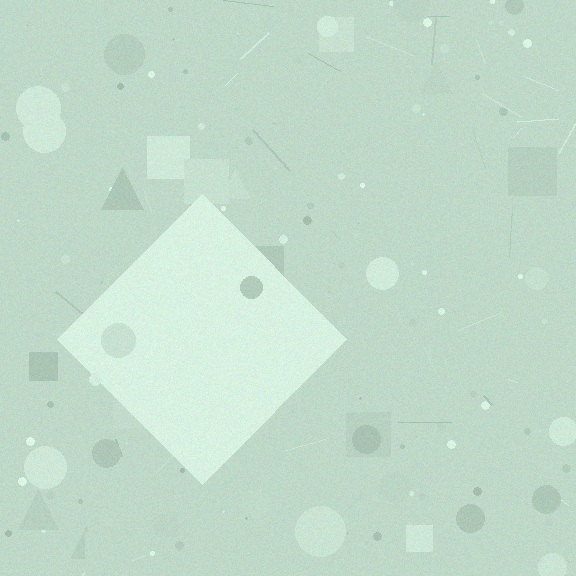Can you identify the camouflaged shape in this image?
The camouflaged shape is a diamond.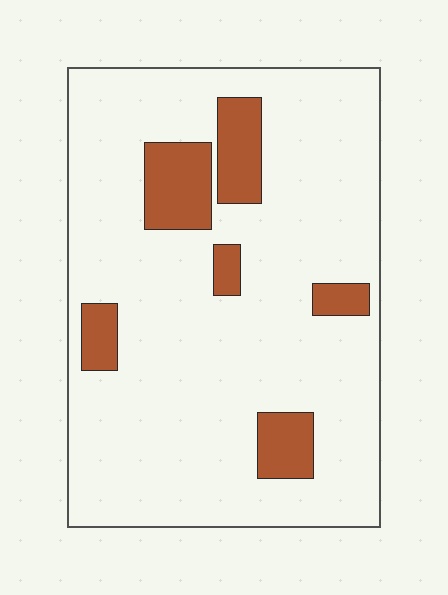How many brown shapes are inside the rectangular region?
6.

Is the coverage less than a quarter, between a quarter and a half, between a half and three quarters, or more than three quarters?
Less than a quarter.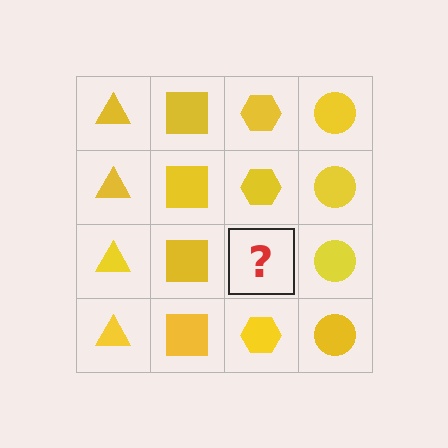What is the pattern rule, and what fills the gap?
The rule is that each column has a consistent shape. The gap should be filled with a yellow hexagon.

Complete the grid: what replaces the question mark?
The question mark should be replaced with a yellow hexagon.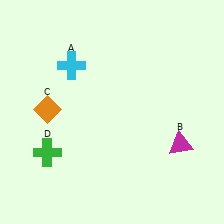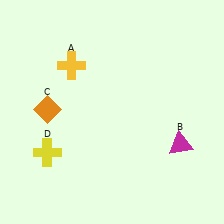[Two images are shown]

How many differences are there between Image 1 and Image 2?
There are 2 differences between the two images.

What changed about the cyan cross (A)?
In Image 1, A is cyan. In Image 2, it changed to yellow.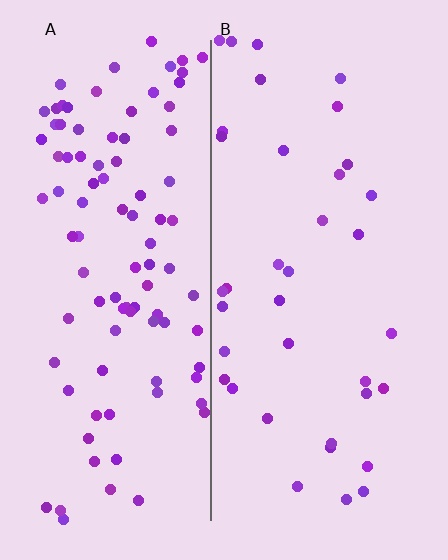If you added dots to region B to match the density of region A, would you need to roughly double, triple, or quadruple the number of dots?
Approximately triple.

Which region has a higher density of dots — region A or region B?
A (the left).